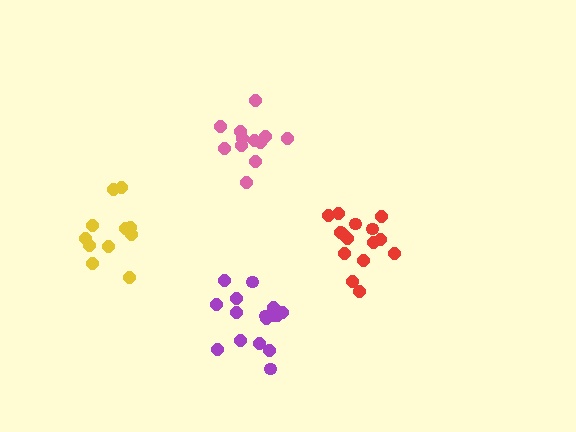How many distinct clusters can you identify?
There are 4 distinct clusters.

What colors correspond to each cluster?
The clusters are colored: red, yellow, pink, purple.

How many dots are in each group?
Group 1: 15 dots, Group 2: 11 dots, Group 3: 12 dots, Group 4: 16 dots (54 total).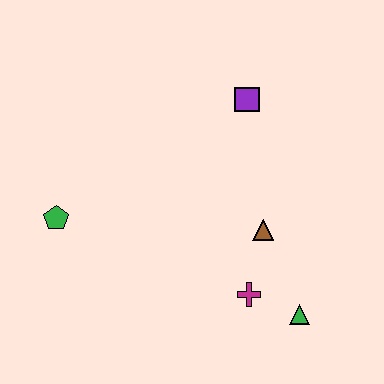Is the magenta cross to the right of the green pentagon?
Yes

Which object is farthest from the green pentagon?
The green triangle is farthest from the green pentagon.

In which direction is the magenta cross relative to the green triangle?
The magenta cross is to the left of the green triangle.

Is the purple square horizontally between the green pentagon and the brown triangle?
Yes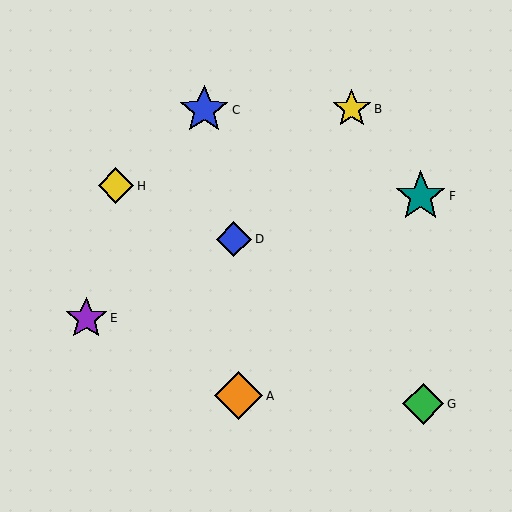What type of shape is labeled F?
Shape F is a teal star.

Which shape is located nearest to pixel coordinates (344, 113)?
The yellow star (labeled B) at (352, 109) is nearest to that location.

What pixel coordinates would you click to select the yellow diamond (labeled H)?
Click at (116, 186) to select the yellow diamond H.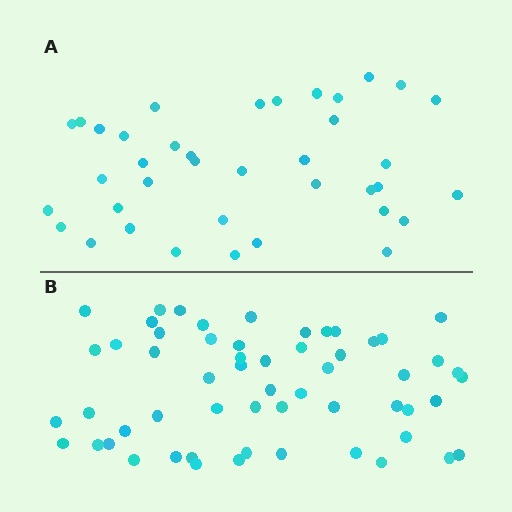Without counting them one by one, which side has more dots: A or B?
Region B (the bottom region) has more dots.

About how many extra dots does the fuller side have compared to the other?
Region B has approximately 20 more dots than region A.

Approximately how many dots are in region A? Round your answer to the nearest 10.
About 40 dots. (The exact count is 38, which rounds to 40.)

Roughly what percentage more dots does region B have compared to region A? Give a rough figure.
About 50% more.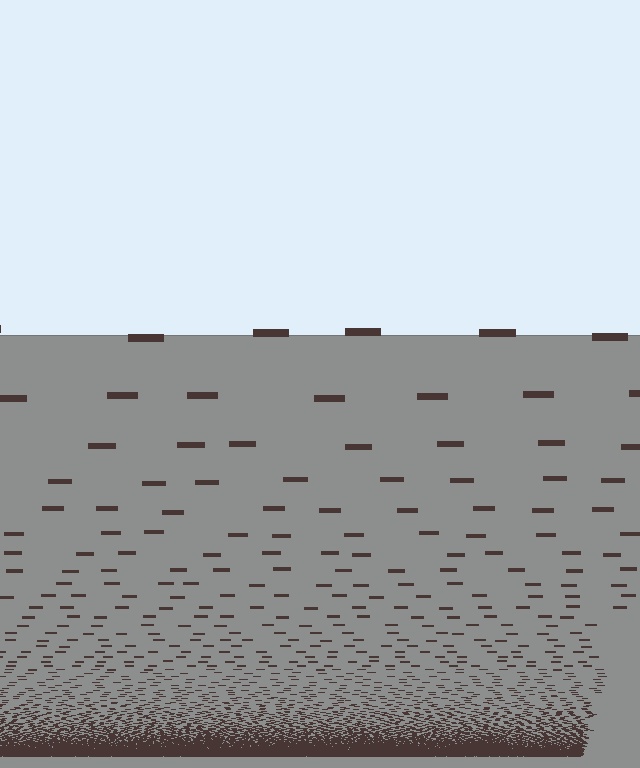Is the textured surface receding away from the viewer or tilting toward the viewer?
The surface appears to tilt toward the viewer. Texture elements get larger and sparser toward the top.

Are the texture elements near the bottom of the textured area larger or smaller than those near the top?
Smaller. The gradient is inverted — elements near the bottom are smaller and denser.